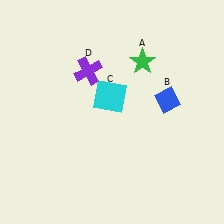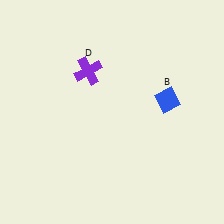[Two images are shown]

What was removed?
The cyan square (C), the green star (A) were removed in Image 2.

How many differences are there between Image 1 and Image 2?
There are 2 differences between the two images.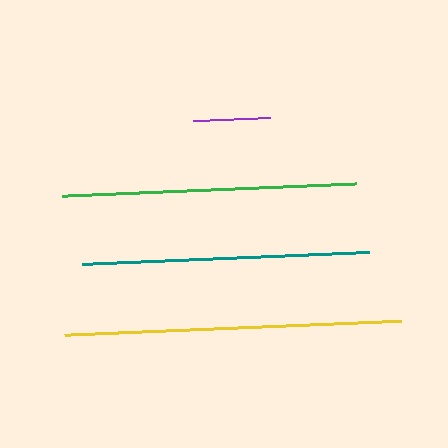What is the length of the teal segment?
The teal segment is approximately 288 pixels long.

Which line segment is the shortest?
The purple line is the shortest at approximately 77 pixels.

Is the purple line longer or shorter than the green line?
The green line is longer than the purple line.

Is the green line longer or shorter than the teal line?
The green line is longer than the teal line.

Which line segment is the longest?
The yellow line is the longest at approximately 337 pixels.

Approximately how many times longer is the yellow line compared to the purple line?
The yellow line is approximately 4.4 times the length of the purple line.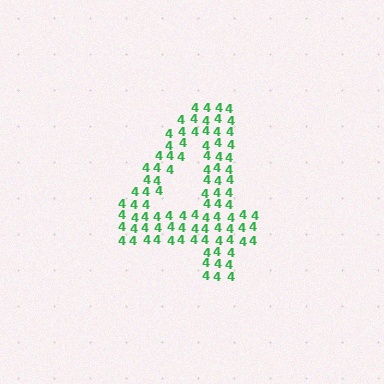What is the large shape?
The large shape is the digit 4.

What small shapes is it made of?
It is made of small digit 4's.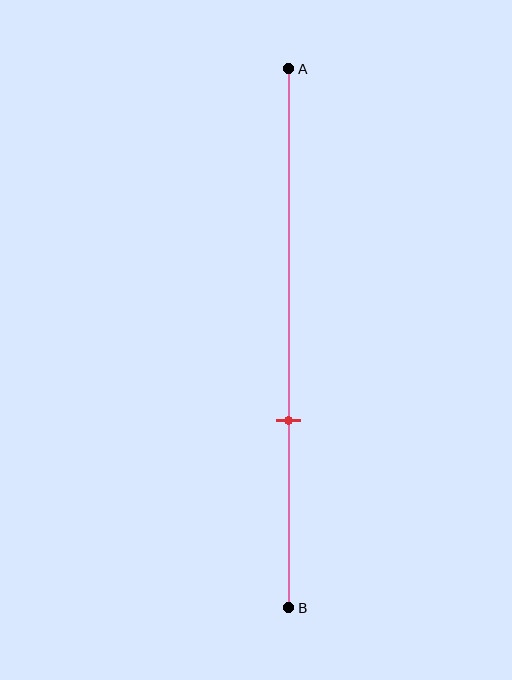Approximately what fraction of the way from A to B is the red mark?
The red mark is approximately 65% of the way from A to B.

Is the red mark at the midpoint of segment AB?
No, the mark is at about 65% from A, not at the 50% midpoint.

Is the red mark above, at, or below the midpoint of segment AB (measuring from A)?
The red mark is below the midpoint of segment AB.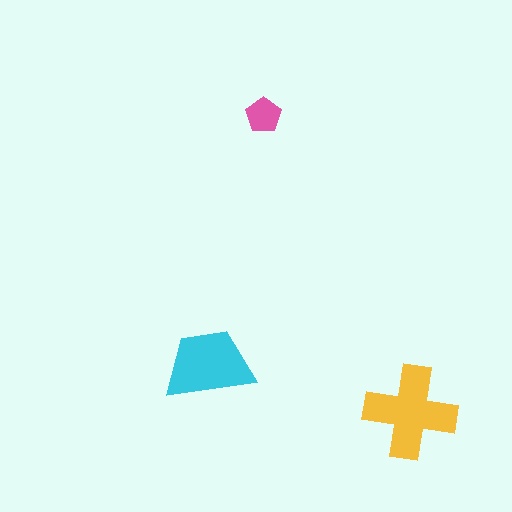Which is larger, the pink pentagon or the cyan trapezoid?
The cyan trapezoid.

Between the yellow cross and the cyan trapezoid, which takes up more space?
The yellow cross.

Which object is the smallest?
The pink pentagon.